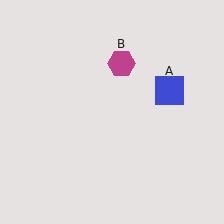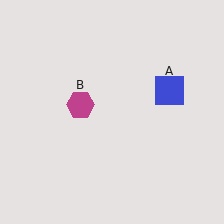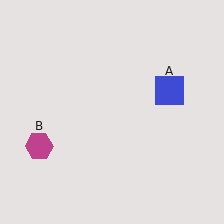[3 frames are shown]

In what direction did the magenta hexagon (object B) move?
The magenta hexagon (object B) moved down and to the left.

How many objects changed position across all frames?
1 object changed position: magenta hexagon (object B).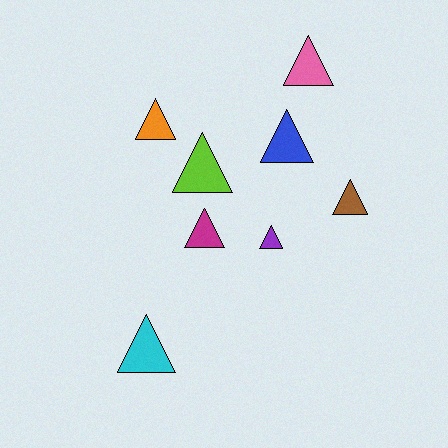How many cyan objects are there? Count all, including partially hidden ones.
There is 1 cyan object.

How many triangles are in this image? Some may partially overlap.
There are 8 triangles.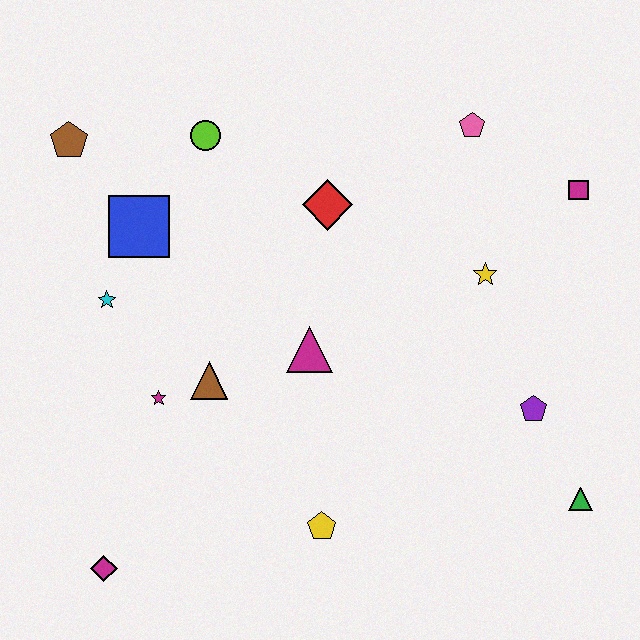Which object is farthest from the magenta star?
The magenta square is farthest from the magenta star.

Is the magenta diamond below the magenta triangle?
Yes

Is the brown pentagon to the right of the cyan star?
No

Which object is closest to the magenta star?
The brown triangle is closest to the magenta star.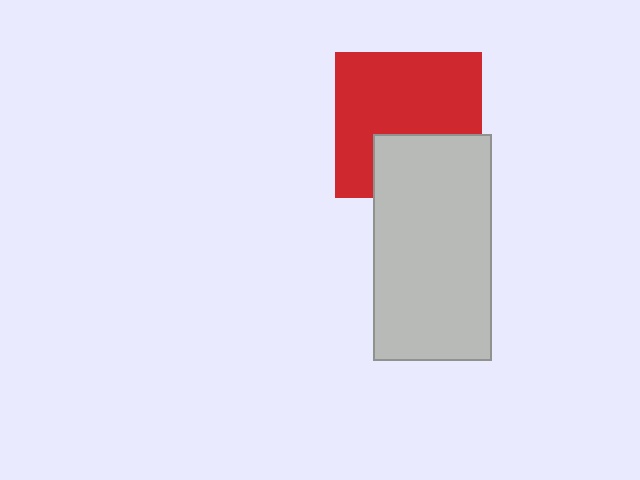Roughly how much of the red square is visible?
Most of it is visible (roughly 68%).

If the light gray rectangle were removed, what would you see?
You would see the complete red square.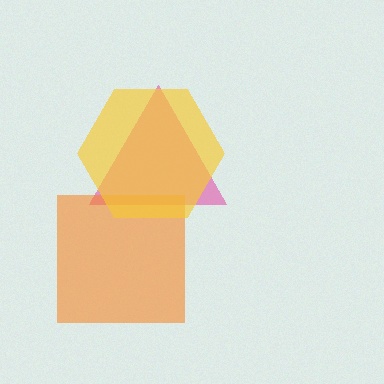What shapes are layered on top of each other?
The layered shapes are: a pink triangle, an orange square, a yellow hexagon.